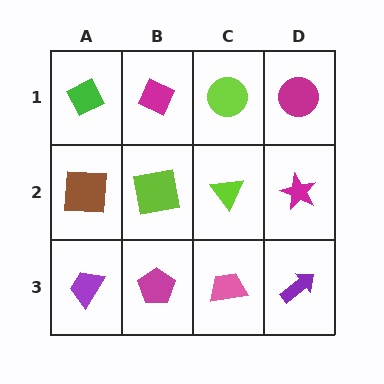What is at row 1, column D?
A magenta circle.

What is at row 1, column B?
A magenta diamond.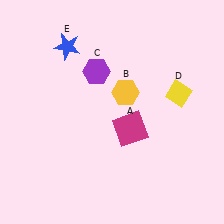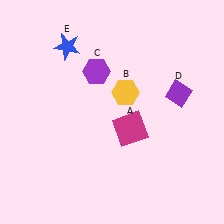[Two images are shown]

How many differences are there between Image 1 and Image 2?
There is 1 difference between the two images.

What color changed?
The diamond (D) changed from yellow in Image 1 to purple in Image 2.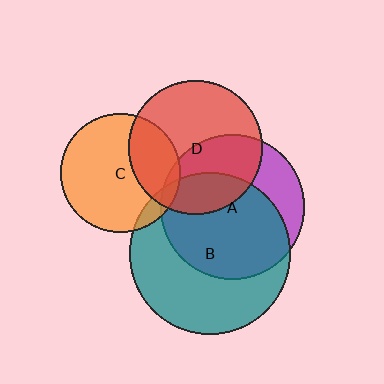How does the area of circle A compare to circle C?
Approximately 1.5 times.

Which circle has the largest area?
Circle B (teal).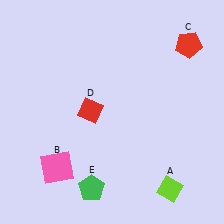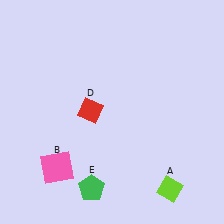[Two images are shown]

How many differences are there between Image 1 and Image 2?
There is 1 difference between the two images.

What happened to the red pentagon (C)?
The red pentagon (C) was removed in Image 2. It was in the top-right area of Image 1.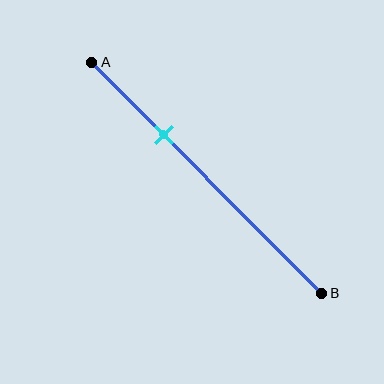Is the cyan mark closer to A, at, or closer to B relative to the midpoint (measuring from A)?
The cyan mark is closer to point A than the midpoint of segment AB.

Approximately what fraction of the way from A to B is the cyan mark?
The cyan mark is approximately 30% of the way from A to B.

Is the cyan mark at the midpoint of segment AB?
No, the mark is at about 30% from A, not at the 50% midpoint.